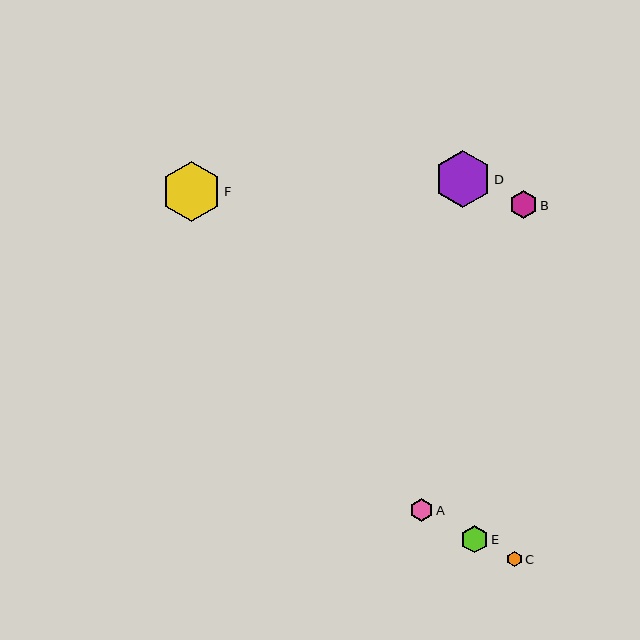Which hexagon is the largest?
Hexagon F is the largest with a size of approximately 59 pixels.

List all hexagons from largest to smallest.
From largest to smallest: F, D, B, E, A, C.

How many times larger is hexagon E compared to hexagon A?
Hexagon E is approximately 1.2 times the size of hexagon A.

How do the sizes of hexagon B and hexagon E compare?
Hexagon B and hexagon E are approximately the same size.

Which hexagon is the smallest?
Hexagon C is the smallest with a size of approximately 15 pixels.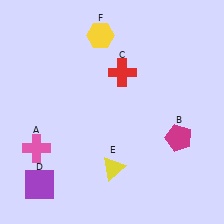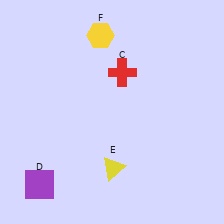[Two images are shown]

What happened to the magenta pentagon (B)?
The magenta pentagon (B) was removed in Image 2. It was in the bottom-right area of Image 1.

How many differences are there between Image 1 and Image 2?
There are 2 differences between the two images.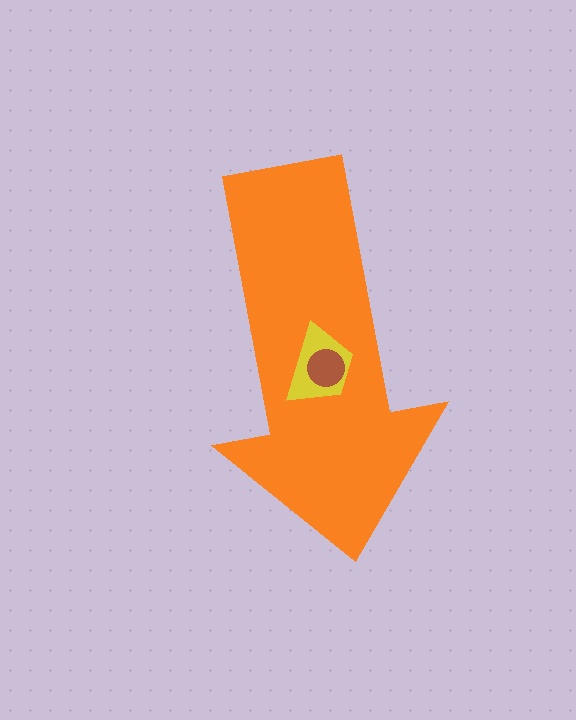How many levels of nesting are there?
3.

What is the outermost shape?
The orange arrow.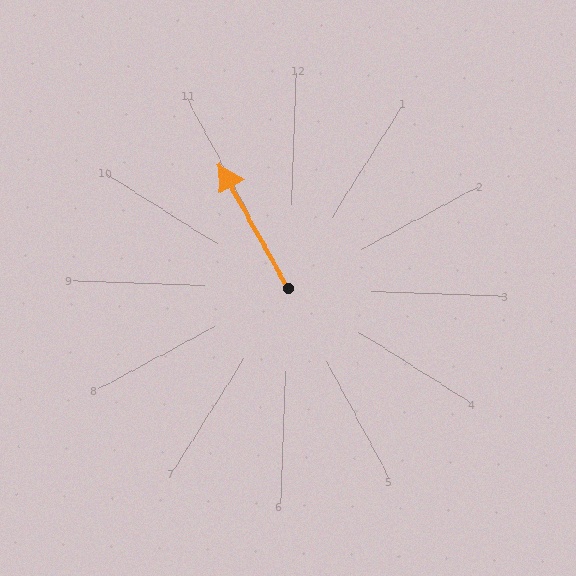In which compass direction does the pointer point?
Northwest.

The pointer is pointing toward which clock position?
Roughly 11 o'clock.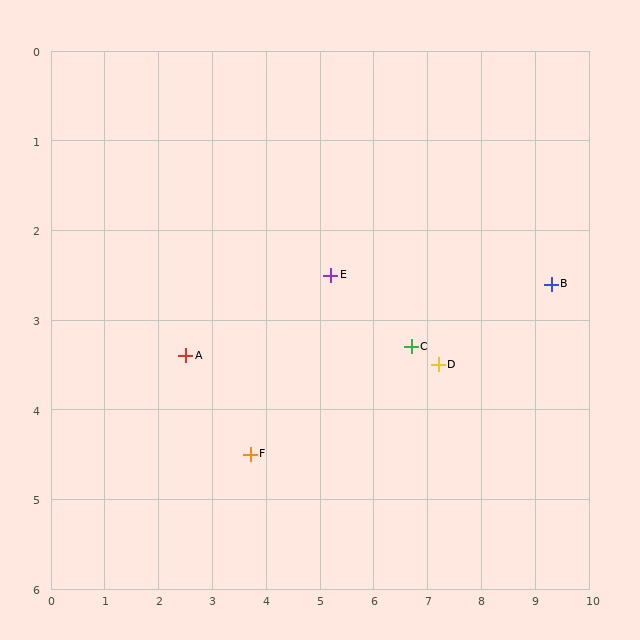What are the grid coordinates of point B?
Point B is at approximately (9.3, 2.6).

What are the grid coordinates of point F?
Point F is at approximately (3.7, 4.5).